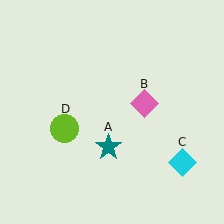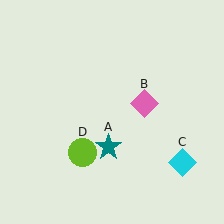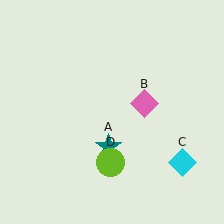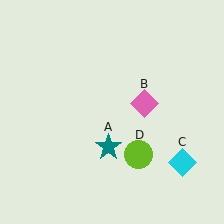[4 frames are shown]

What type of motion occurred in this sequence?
The lime circle (object D) rotated counterclockwise around the center of the scene.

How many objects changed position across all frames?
1 object changed position: lime circle (object D).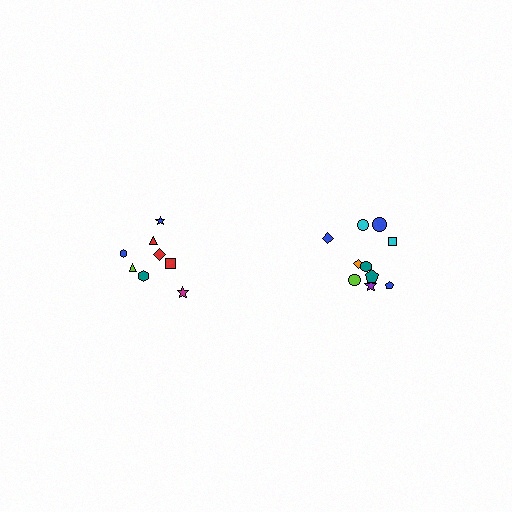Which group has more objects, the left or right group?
The right group.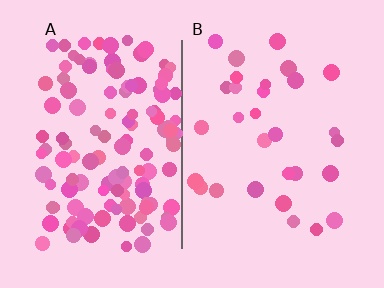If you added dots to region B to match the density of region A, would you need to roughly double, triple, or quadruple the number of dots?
Approximately quadruple.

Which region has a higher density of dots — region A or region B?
A (the left).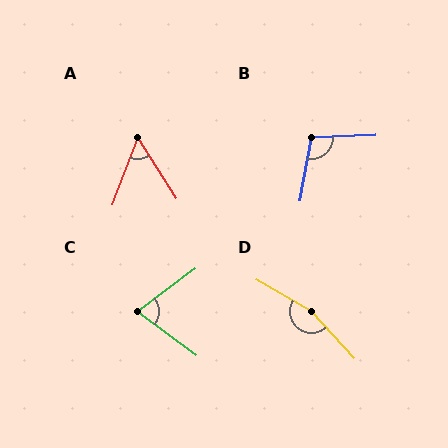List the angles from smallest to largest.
A (53°), C (73°), B (103°), D (162°).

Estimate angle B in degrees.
Approximately 103 degrees.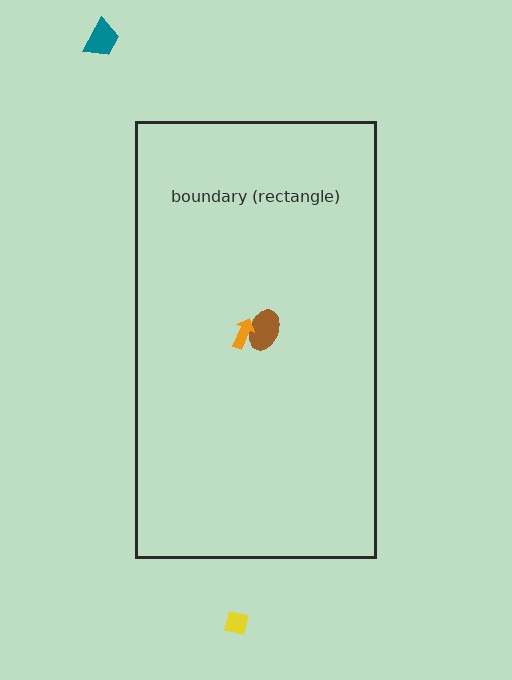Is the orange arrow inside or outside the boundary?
Inside.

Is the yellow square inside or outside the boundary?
Outside.